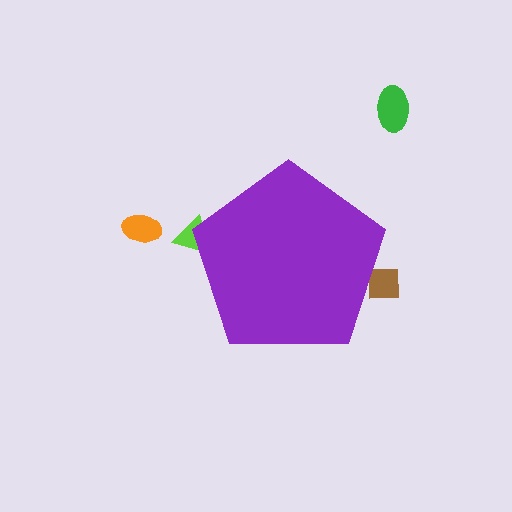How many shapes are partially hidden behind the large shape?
2 shapes are partially hidden.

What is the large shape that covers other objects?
A purple pentagon.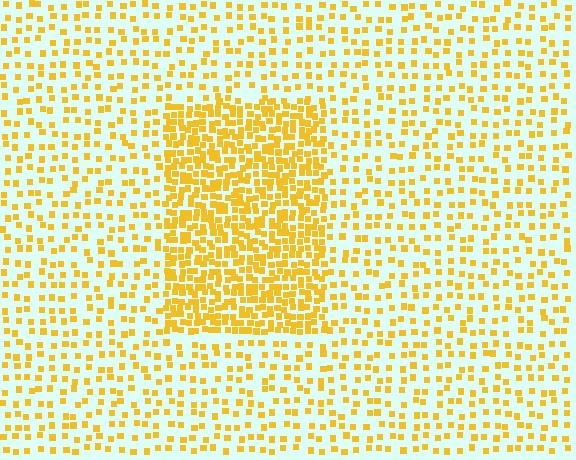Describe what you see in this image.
The image contains small yellow elements arranged at two different densities. A rectangle-shaped region is visible where the elements are more densely packed than the surrounding area.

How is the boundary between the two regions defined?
The boundary is defined by a change in element density (approximately 2.5x ratio). All elements are the same color, size, and shape.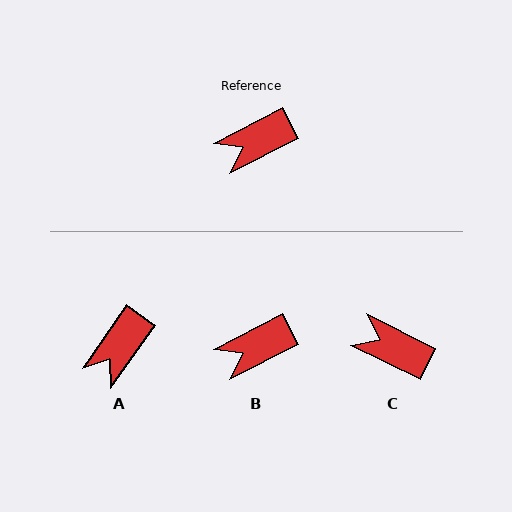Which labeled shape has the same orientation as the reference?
B.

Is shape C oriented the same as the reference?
No, it is off by about 54 degrees.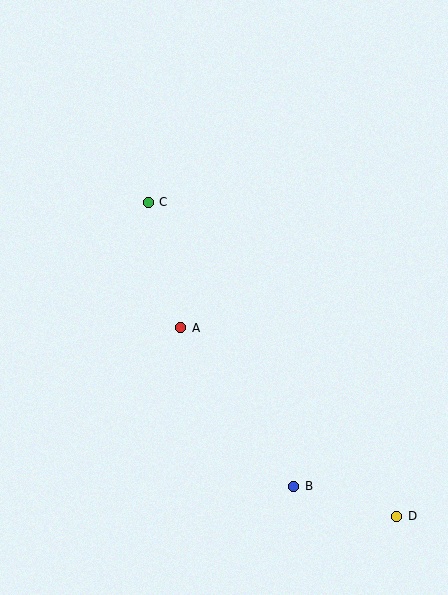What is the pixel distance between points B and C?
The distance between B and C is 319 pixels.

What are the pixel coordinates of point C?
Point C is at (148, 202).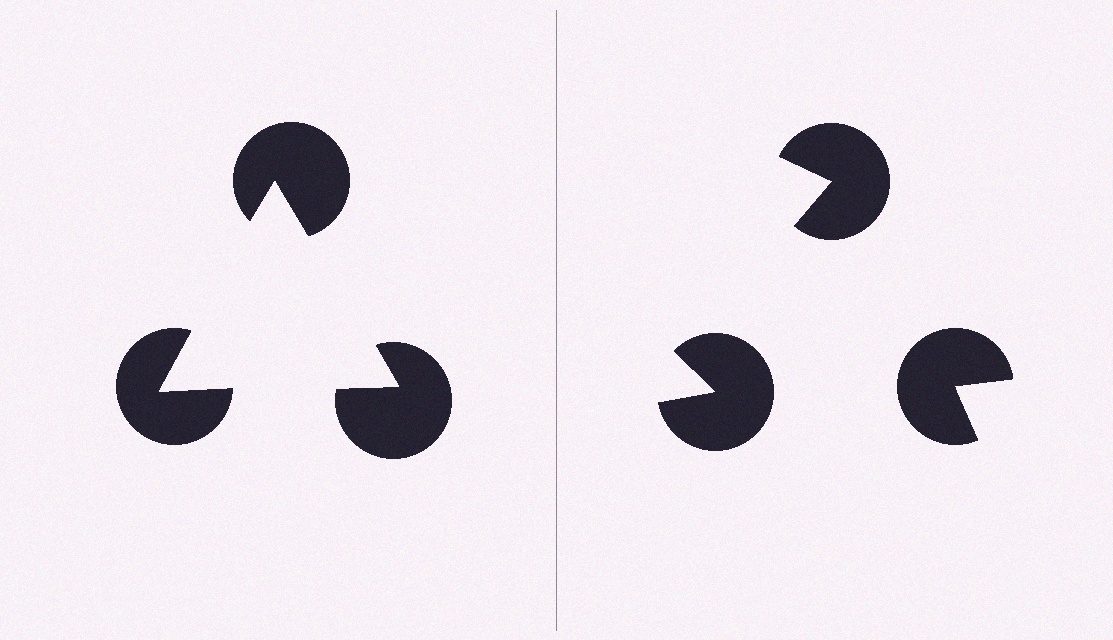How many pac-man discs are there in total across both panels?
6 — 3 on each side.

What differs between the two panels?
The pac-man discs are positioned identically on both sides; only the wedge orientations differ. On the left they align to a triangle; on the right they are misaligned.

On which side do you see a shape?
An illusory triangle appears on the left side. On the right side the wedge cuts are rotated, so no coherent shape forms.